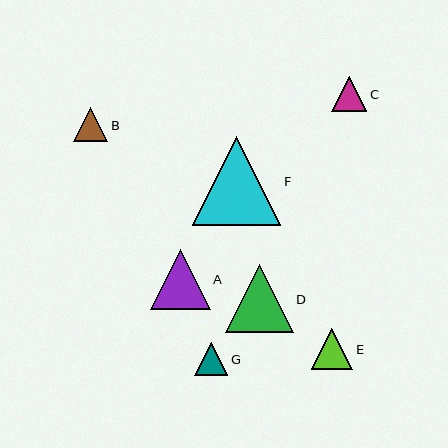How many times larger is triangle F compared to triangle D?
Triangle F is approximately 1.3 times the size of triangle D.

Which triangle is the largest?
Triangle F is the largest with a size of approximately 89 pixels.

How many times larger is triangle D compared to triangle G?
Triangle D is approximately 2.1 times the size of triangle G.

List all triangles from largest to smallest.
From largest to smallest: F, D, A, E, C, B, G.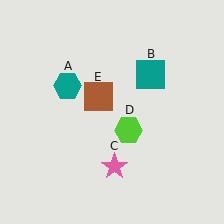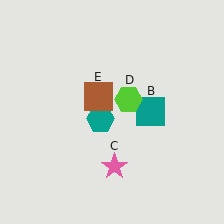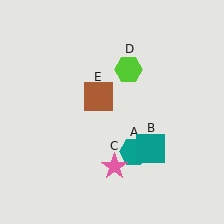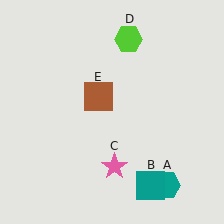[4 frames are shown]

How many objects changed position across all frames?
3 objects changed position: teal hexagon (object A), teal square (object B), lime hexagon (object D).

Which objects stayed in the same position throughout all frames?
Pink star (object C) and brown square (object E) remained stationary.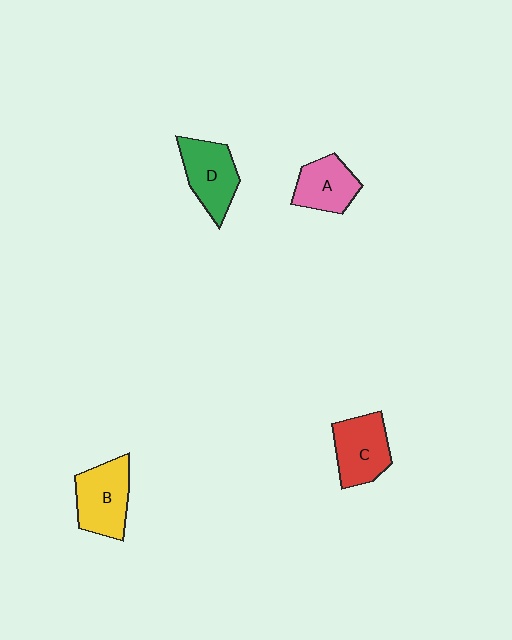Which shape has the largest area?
Shape B (yellow).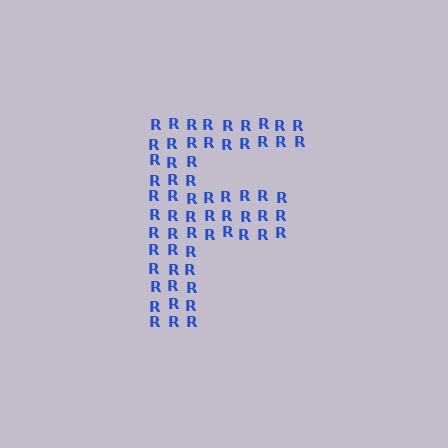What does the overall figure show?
The overall figure shows the letter F.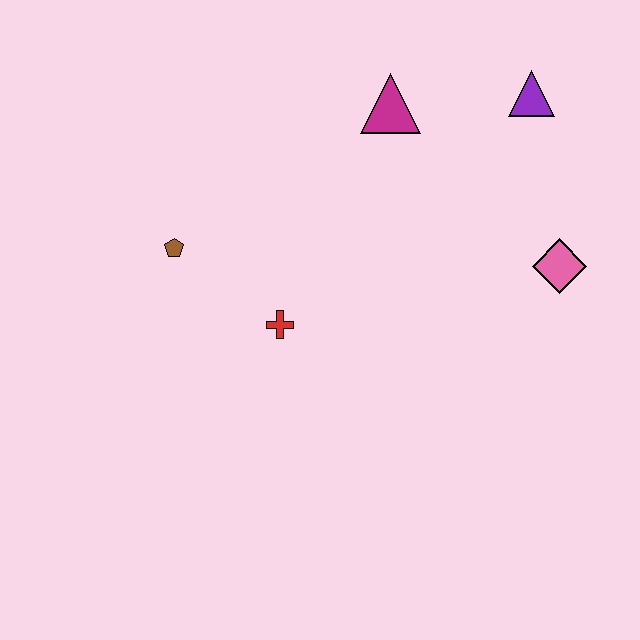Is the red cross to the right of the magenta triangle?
No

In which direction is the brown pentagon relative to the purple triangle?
The brown pentagon is to the left of the purple triangle.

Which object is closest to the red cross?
The brown pentagon is closest to the red cross.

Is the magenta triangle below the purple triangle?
Yes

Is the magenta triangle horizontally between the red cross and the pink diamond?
Yes